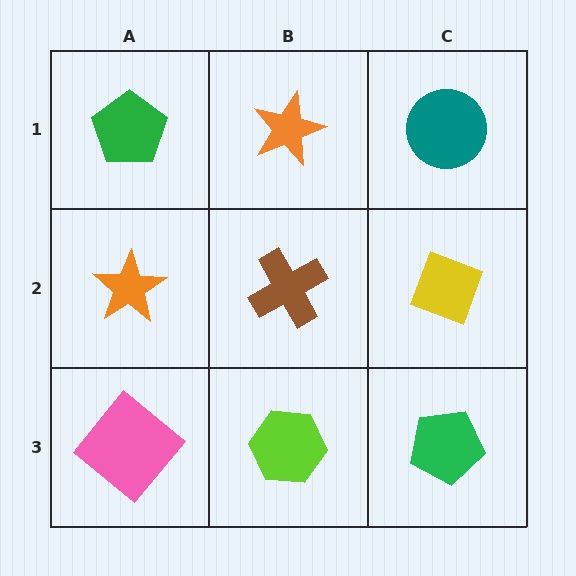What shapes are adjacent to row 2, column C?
A teal circle (row 1, column C), a green pentagon (row 3, column C), a brown cross (row 2, column B).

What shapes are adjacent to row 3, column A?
An orange star (row 2, column A), a lime hexagon (row 3, column B).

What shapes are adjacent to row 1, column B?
A brown cross (row 2, column B), a green pentagon (row 1, column A), a teal circle (row 1, column C).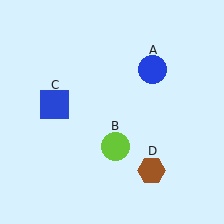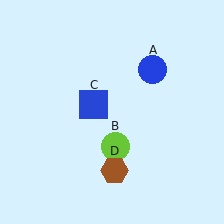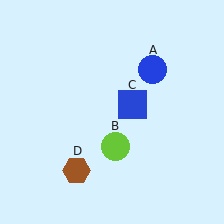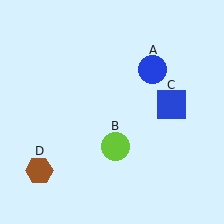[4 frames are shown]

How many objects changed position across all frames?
2 objects changed position: blue square (object C), brown hexagon (object D).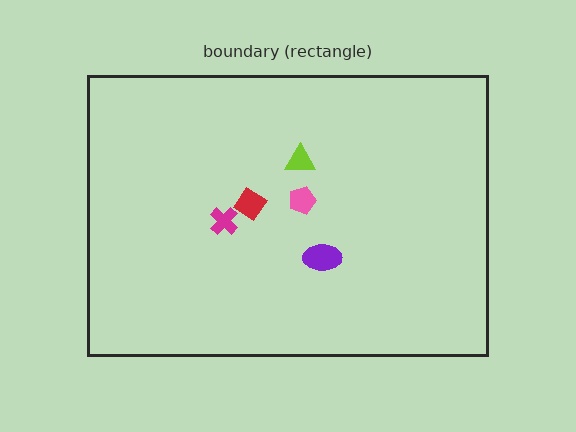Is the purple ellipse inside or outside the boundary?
Inside.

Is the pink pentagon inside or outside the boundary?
Inside.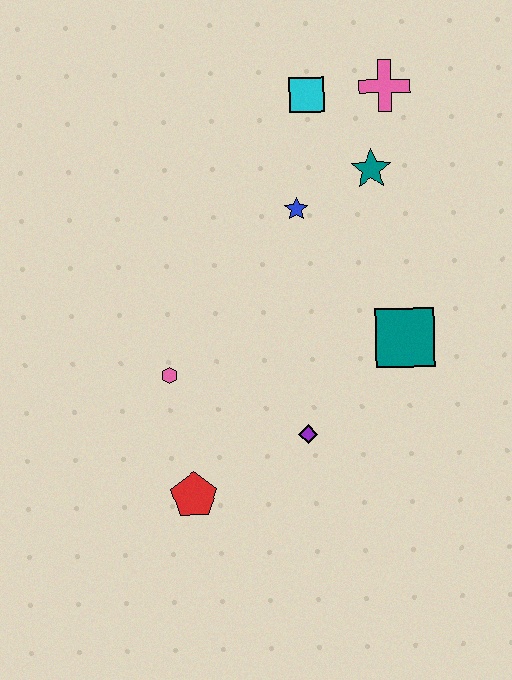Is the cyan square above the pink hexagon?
Yes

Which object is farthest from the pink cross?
The red pentagon is farthest from the pink cross.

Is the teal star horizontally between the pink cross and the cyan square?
Yes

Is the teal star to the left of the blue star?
No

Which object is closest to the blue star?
The teal star is closest to the blue star.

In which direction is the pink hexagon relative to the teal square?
The pink hexagon is to the left of the teal square.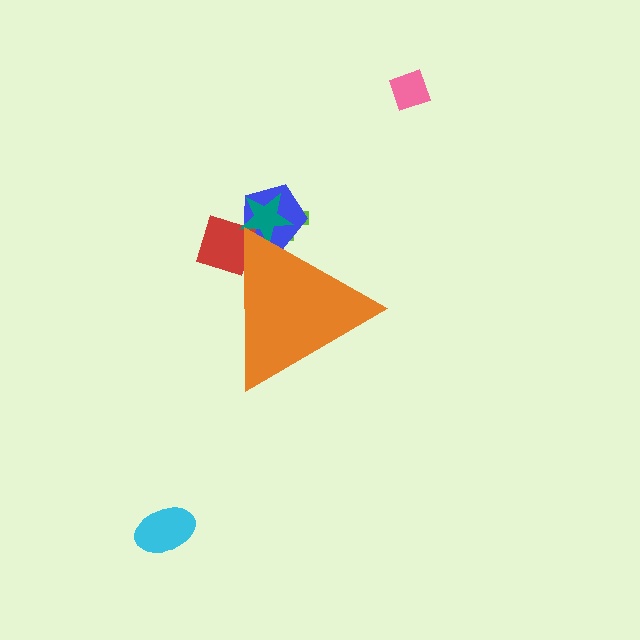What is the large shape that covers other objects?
An orange triangle.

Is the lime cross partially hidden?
Yes, the lime cross is partially hidden behind the orange triangle.